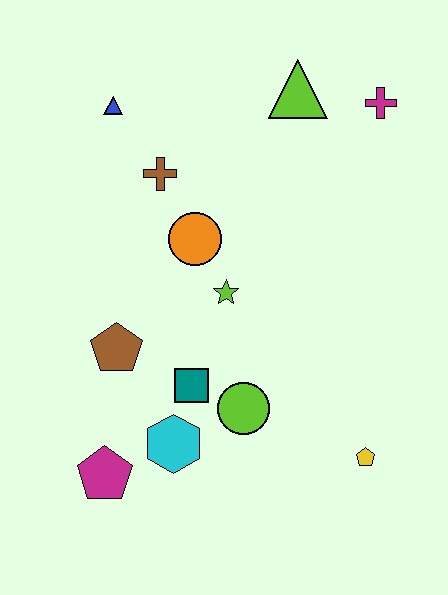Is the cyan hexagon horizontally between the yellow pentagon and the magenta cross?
No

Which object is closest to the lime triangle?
The magenta cross is closest to the lime triangle.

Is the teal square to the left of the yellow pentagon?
Yes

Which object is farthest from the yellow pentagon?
The blue triangle is farthest from the yellow pentagon.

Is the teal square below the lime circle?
No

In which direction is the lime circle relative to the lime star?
The lime circle is below the lime star.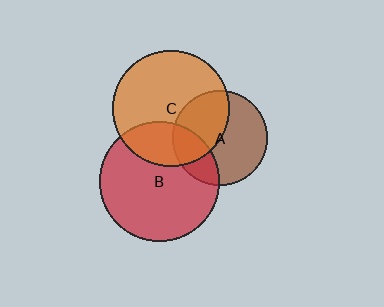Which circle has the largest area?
Circle B (red).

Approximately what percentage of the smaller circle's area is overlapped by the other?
Approximately 25%.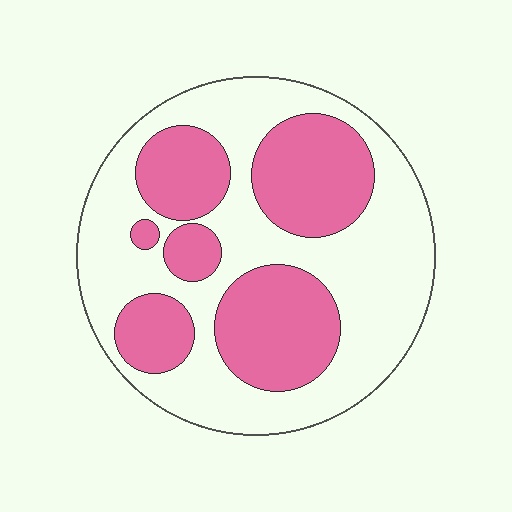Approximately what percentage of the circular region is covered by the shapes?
Approximately 40%.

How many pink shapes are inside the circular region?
6.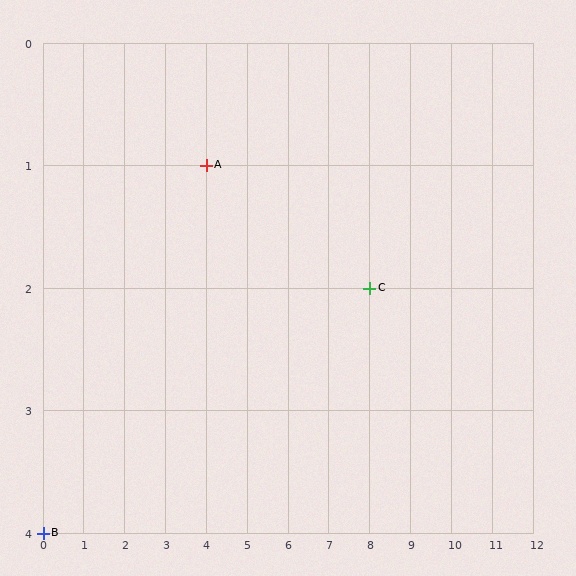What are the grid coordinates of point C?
Point C is at grid coordinates (8, 2).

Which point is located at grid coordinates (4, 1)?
Point A is at (4, 1).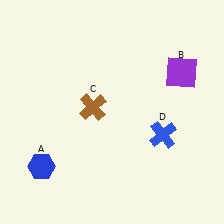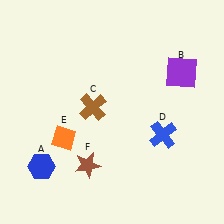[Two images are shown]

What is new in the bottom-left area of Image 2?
A brown star (F) was added in the bottom-left area of Image 2.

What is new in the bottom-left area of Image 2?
An orange diamond (E) was added in the bottom-left area of Image 2.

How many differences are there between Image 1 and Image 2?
There are 2 differences between the two images.